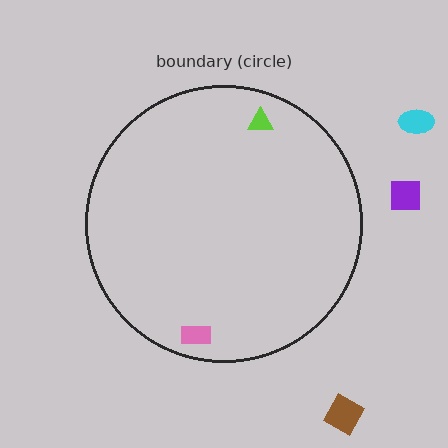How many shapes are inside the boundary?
2 inside, 3 outside.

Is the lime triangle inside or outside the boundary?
Inside.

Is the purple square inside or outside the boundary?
Outside.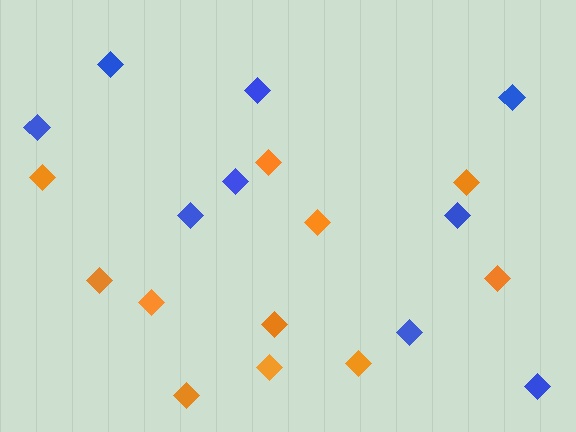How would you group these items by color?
There are 2 groups: one group of orange diamonds (11) and one group of blue diamonds (9).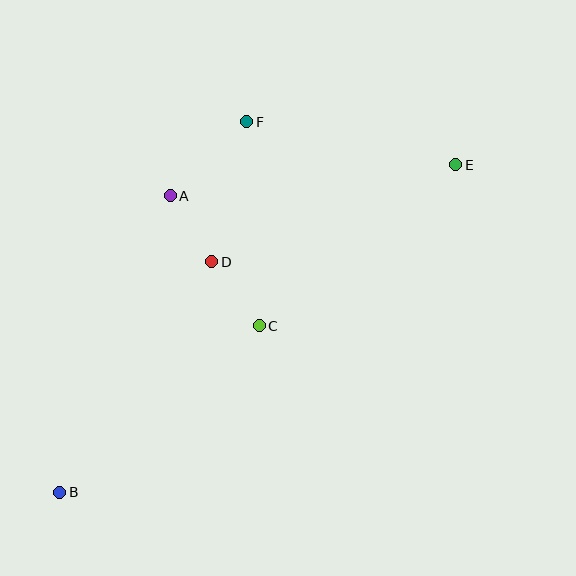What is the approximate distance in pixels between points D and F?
The distance between D and F is approximately 144 pixels.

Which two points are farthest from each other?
Points B and E are farthest from each other.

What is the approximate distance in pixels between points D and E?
The distance between D and E is approximately 262 pixels.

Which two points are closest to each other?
Points A and D are closest to each other.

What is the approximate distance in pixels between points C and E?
The distance between C and E is approximately 254 pixels.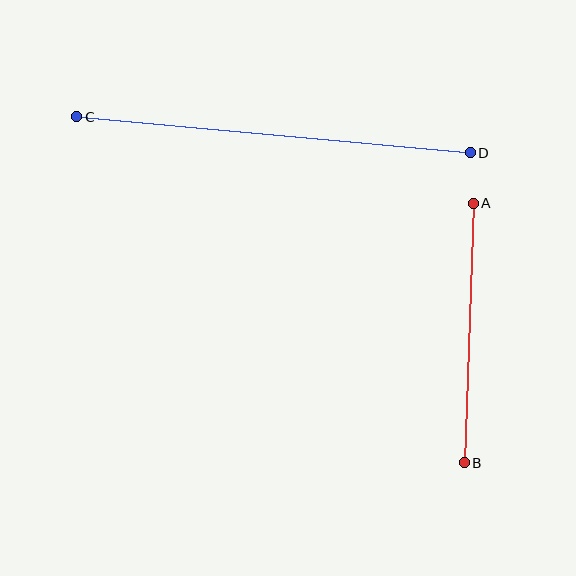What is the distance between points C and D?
The distance is approximately 395 pixels.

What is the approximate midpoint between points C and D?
The midpoint is at approximately (273, 135) pixels.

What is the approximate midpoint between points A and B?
The midpoint is at approximately (469, 333) pixels.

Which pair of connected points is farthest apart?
Points C and D are farthest apart.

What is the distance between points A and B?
The distance is approximately 259 pixels.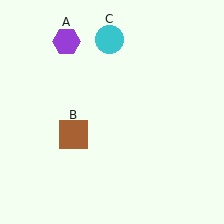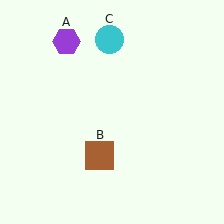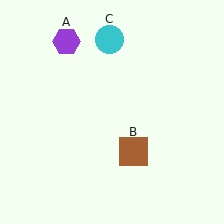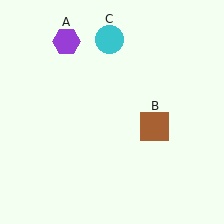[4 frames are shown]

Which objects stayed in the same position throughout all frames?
Purple hexagon (object A) and cyan circle (object C) remained stationary.